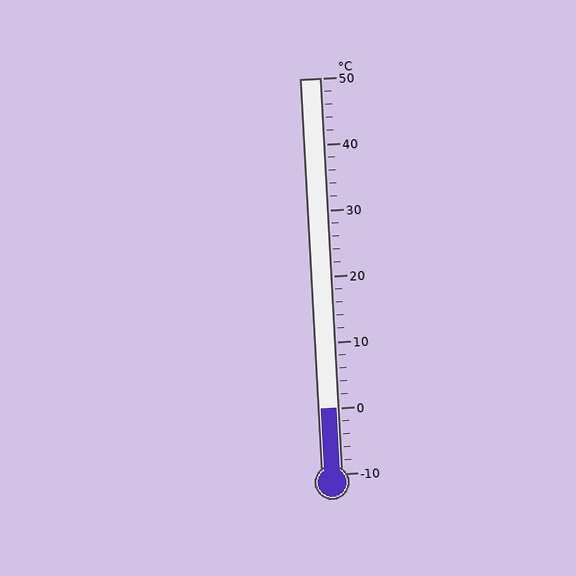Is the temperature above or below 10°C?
The temperature is below 10°C.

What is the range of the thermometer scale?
The thermometer scale ranges from -10°C to 50°C.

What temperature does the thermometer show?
The thermometer shows approximately 0°C.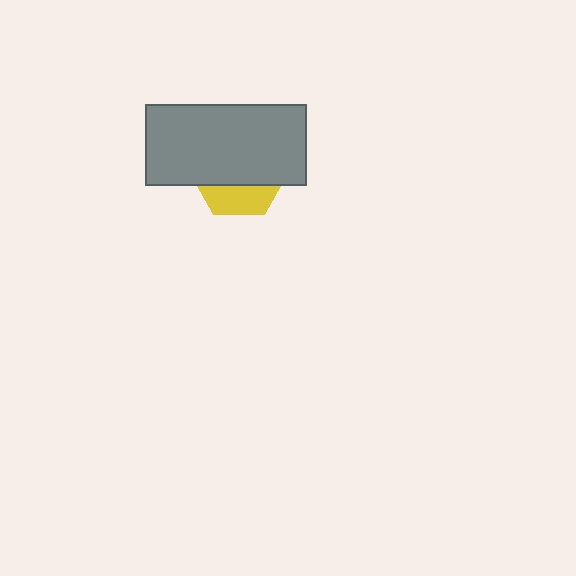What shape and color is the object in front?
The object in front is a gray rectangle.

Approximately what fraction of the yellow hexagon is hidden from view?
Roughly 70% of the yellow hexagon is hidden behind the gray rectangle.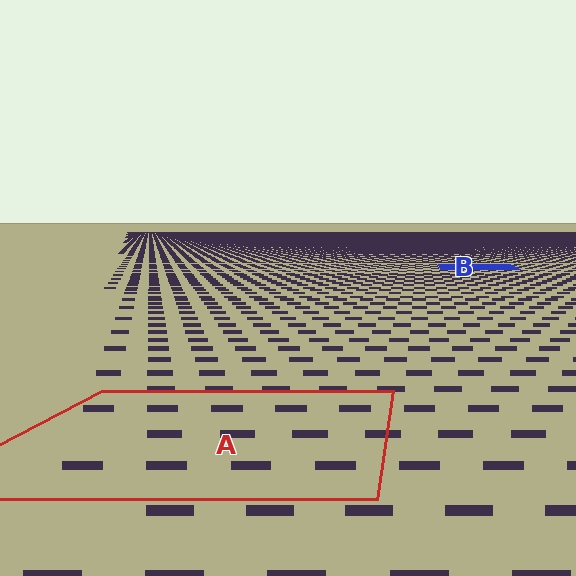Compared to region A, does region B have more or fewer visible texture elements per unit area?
Region B has more texture elements per unit area — they are packed more densely because it is farther away.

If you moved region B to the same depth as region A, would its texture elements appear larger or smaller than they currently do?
They would appear larger. At a closer depth, the same texture elements are projected at a bigger on-screen size.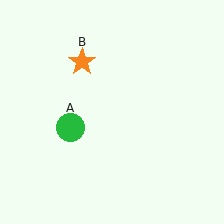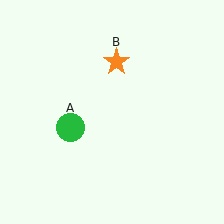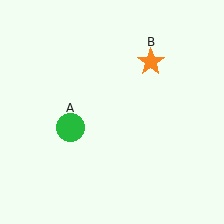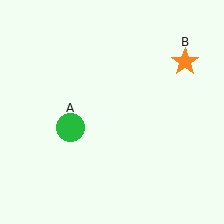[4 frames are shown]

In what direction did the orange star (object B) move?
The orange star (object B) moved right.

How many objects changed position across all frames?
1 object changed position: orange star (object B).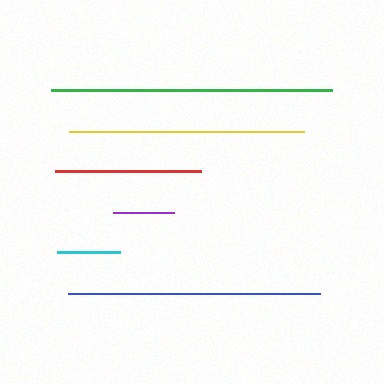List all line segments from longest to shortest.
From longest to shortest: green, blue, yellow, red, cyan, purple.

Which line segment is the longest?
The green line is the longest at approximately 282 pixels.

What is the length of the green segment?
The green segment is approximately 282 pixels long.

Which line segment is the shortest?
The purple line is the shortest at approximately 61 pixels.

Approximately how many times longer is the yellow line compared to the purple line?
The yellow line is approximately 3.9 times the length of the purple line.